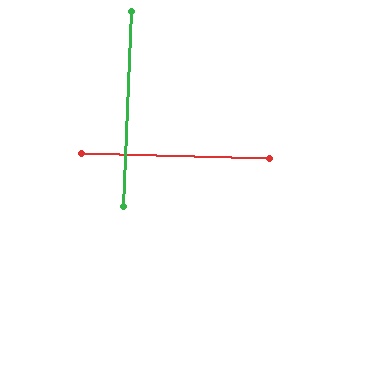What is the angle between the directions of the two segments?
Approximately 89 degrees.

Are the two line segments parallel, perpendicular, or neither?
Perpendicular — they meet at approximately 89°.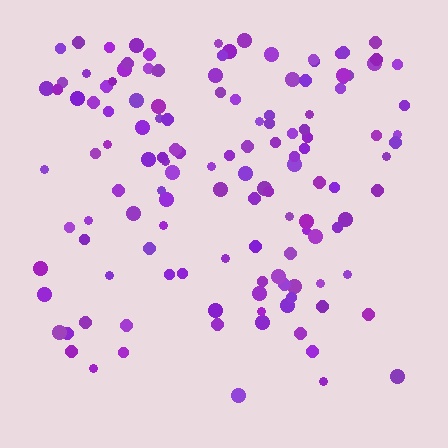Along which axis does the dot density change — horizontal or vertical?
Vertical.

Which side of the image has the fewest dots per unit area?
The bottom.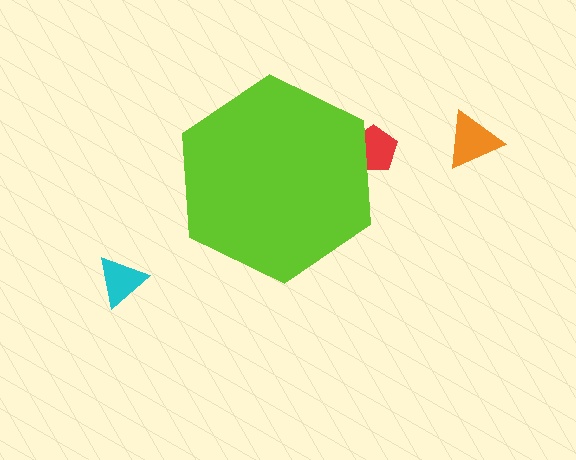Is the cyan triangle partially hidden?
No, the cyan triangle is fully visible.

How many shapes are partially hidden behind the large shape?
1 shape is partially hidden.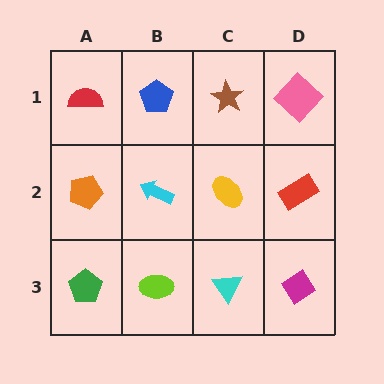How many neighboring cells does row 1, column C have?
3.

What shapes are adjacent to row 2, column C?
A brown star (row 1, column C), a cyan triangle (row 3, column C), a cyan arrow (row 2, column B), a red rectangle (row 2, column D).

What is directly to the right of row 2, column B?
A yellow ellipse.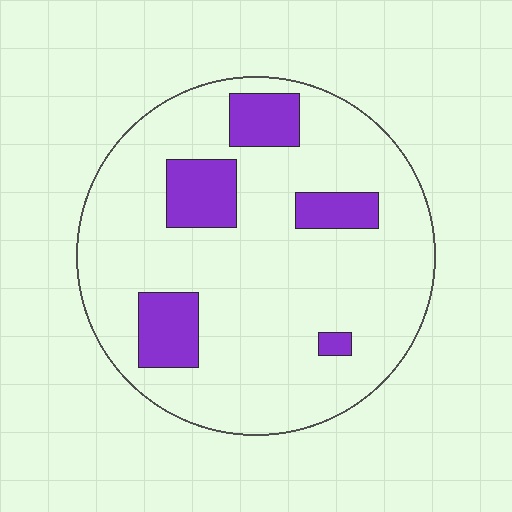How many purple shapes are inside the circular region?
5.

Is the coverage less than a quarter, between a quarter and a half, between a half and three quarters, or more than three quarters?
Less than a quarter.